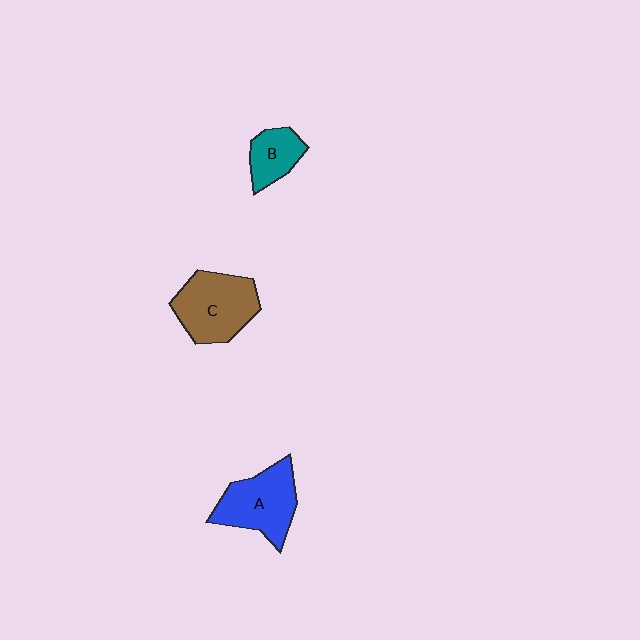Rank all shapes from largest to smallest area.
From largest to smallest: C (brown), A (blue), B (teal).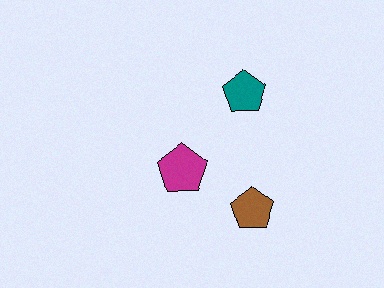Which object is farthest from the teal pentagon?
The brown pentagon is farthest from the teal pentagon.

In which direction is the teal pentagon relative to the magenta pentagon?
The teal pentagon is above the magenta pentagon.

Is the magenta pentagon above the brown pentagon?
Yes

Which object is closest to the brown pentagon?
The magenta pentagon is closest to the brown pentagon.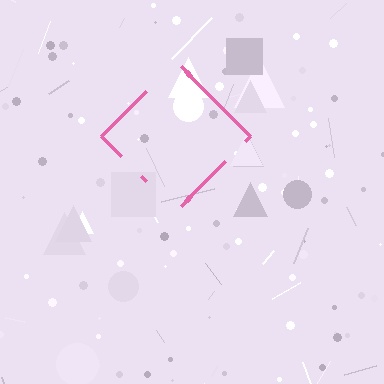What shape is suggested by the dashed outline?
The dashed outline suggests a diamond.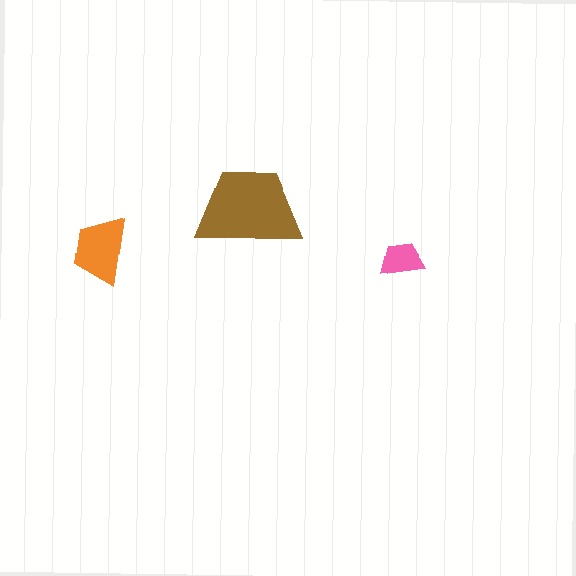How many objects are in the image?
There are 3 objects in the image.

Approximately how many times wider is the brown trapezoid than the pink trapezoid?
About 2.5 times wider.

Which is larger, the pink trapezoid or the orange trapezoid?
The orange one.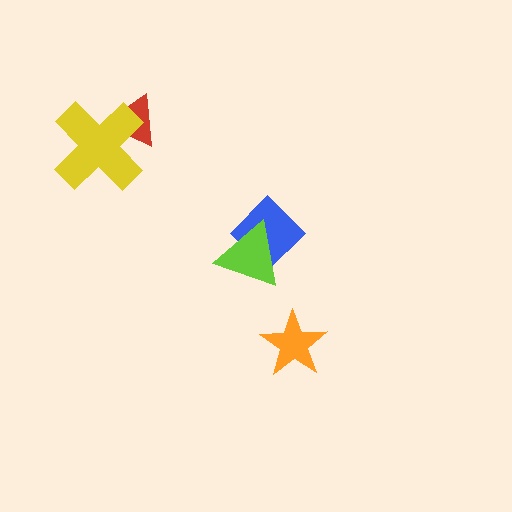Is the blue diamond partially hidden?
Yes, it is partially covered by another shape.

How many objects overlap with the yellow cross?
1 object overlaps with the yellow cross.